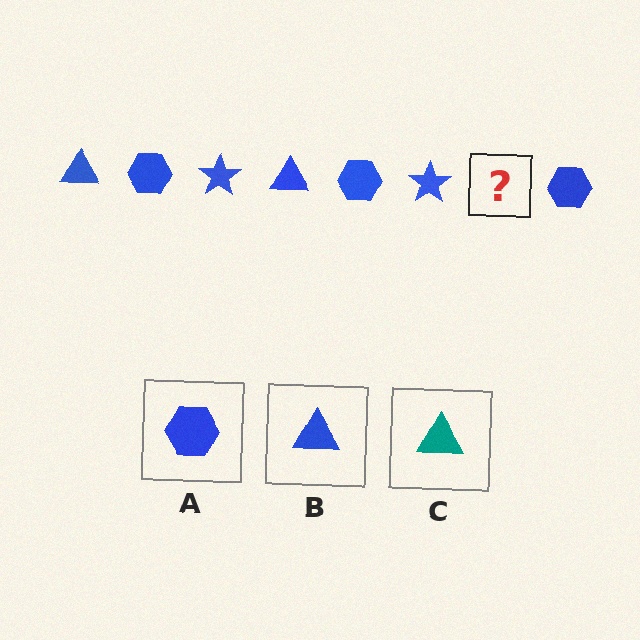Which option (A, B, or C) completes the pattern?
B.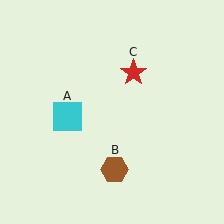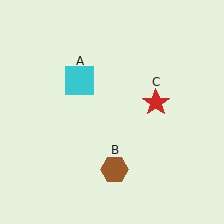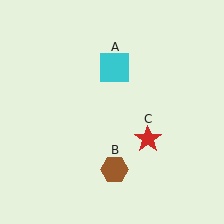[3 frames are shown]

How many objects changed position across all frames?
2 objects changed position: cyan square (object A), red star (object C).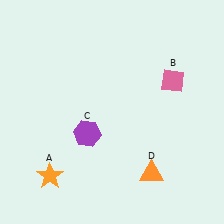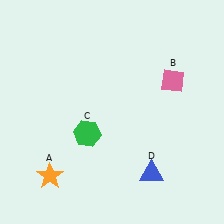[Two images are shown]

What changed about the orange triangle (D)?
In Image 1, D is orange. In Image 2, it changed to blue.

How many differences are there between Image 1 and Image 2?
There are 2 differences between the two images.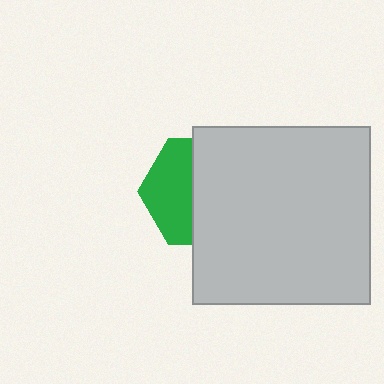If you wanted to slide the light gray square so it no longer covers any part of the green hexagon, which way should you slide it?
Slide it right — that is the most direct way to separate the two shapes.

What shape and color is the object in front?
The object in front is a light gray square.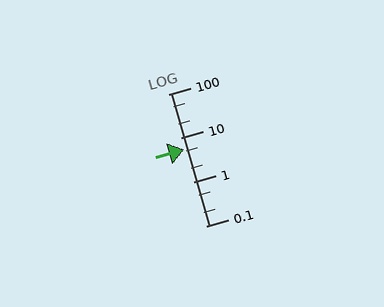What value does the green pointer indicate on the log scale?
The pointer indicates approximately 5.4.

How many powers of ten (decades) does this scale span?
The scale spans 3 decades, from 0.1 to 100.